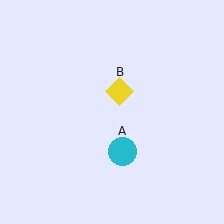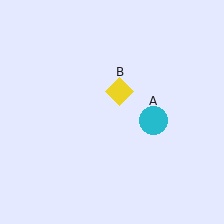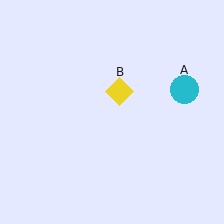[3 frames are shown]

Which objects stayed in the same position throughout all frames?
Yellow diamond (object B) remained stationary.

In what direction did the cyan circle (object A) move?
The cyan circle (object A) moved up and to the right.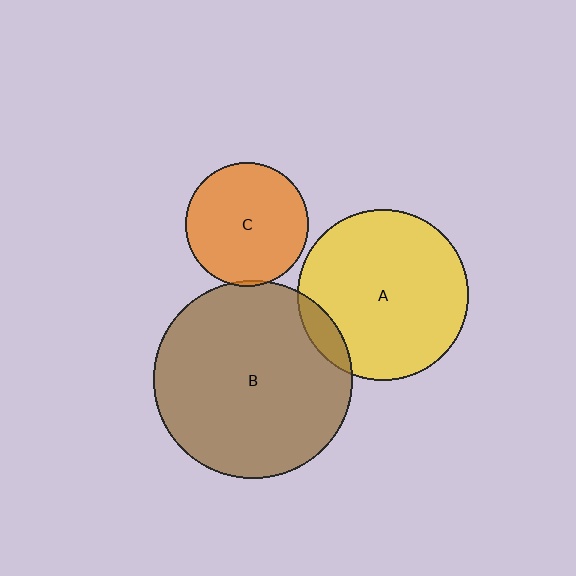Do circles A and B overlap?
Yes.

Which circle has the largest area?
Circle B (brown).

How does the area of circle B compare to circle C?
Approximately 2.6 times.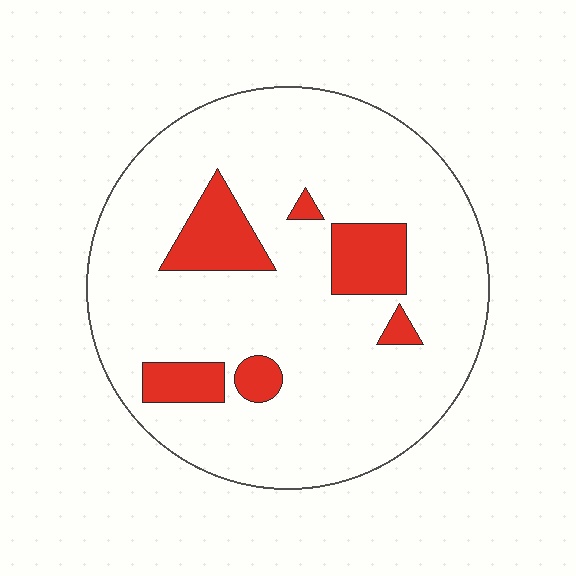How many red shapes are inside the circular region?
6.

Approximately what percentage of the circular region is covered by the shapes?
Approximately 15%.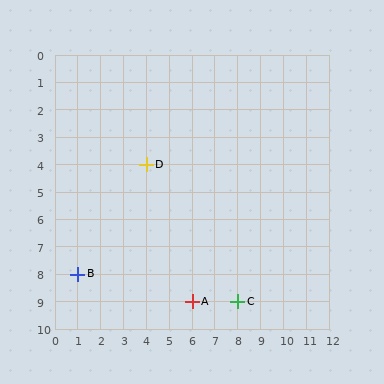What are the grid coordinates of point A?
Point A is at grid coordinates (6, 9).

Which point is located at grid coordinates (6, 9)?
Point A is at (6, 9).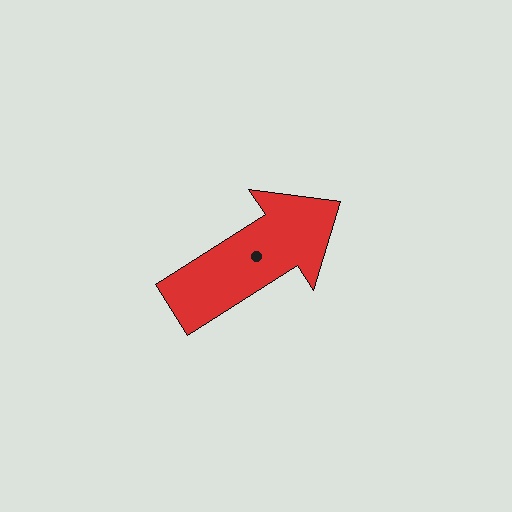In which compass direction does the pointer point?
Northeast.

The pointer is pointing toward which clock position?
Roughly 2 o'clock.